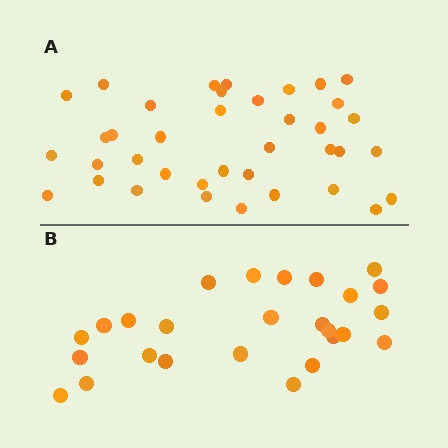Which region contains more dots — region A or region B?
Region A (the top region) has more dots.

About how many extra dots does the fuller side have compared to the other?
Region A has roughly 12 or so more dots than region B.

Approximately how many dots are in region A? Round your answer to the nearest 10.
About 40 dots. (The exact count is 38, which rounds to 40.)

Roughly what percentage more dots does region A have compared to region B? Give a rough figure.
About 45% more.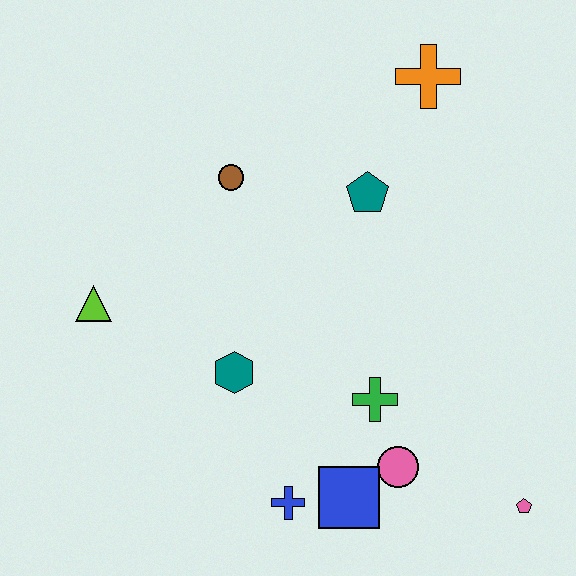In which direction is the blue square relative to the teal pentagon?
The blue square is below the teal pentagon.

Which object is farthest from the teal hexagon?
The orange cross is farthest from the teal hexagon.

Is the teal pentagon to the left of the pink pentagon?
Yes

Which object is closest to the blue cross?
The blue square is closest to the blue cross.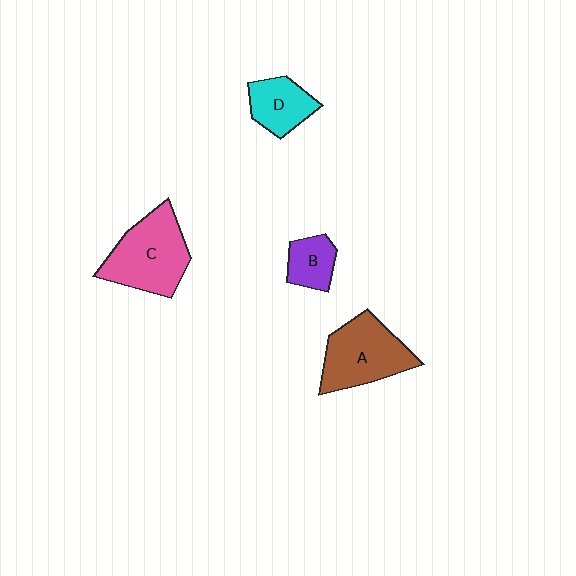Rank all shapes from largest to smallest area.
From largest to smallest: C (pink), A (brown), D (cyan), B (purple).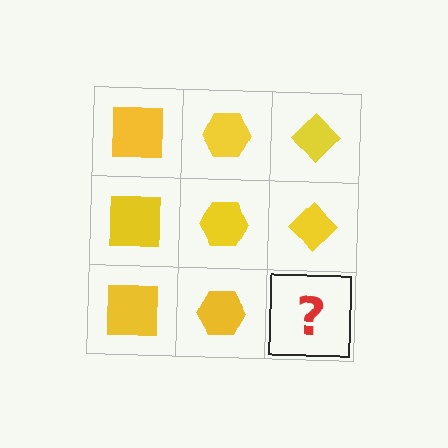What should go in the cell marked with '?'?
The missing cell should contain a yellow diamond.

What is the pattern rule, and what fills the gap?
The rule is that each column has a consistent shape. The gap should be filled with a yellow diamond.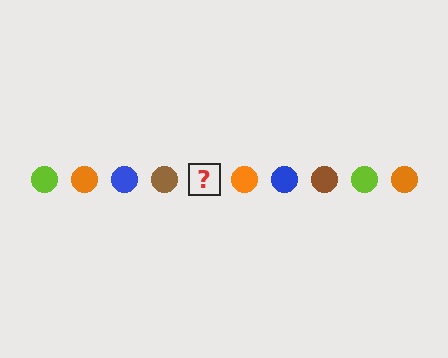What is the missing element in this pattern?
The missing element is a lime circle.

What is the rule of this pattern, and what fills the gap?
The rule is that the pattern cycles through lime, orange, blue, brown circles. The gap should be filled with a lime circle.